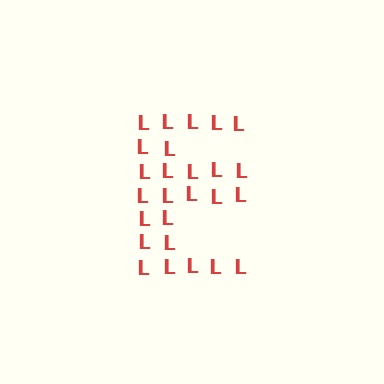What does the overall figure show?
The overall figure shows the letter E.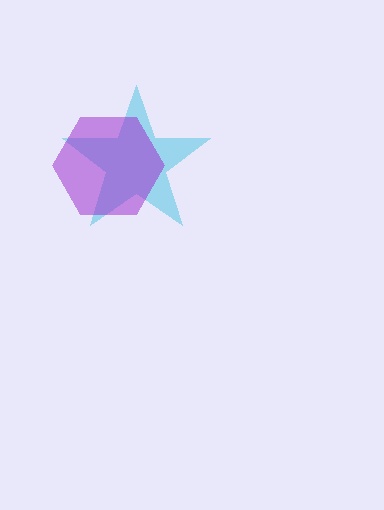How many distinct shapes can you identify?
There are 2 distinct shapes: a cyan star, a purple hexagon.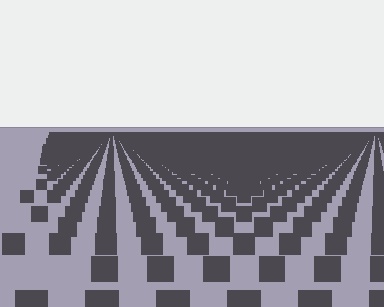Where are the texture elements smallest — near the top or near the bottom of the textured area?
Near the top.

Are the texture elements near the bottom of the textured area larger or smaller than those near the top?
Larger. Near the bottom, elements are closer to the viewer and appear at a bigger on-screen size.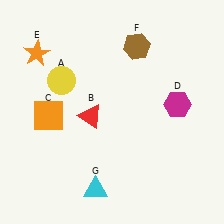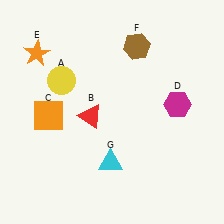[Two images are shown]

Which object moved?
The cyan triangle (G) moved up.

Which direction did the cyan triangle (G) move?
The cyan triangle (G) moved up.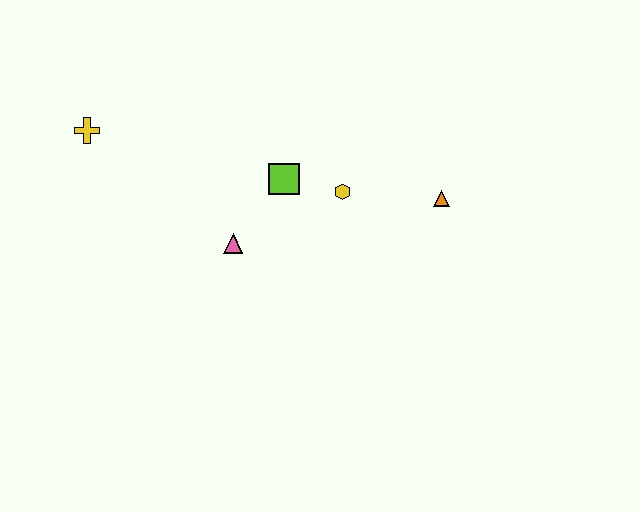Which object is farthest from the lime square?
The yellow cross is farthest from the lime square.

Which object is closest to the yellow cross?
The pink triangle is closest to the yellow cross.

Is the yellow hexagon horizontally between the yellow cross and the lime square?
No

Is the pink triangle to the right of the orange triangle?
No